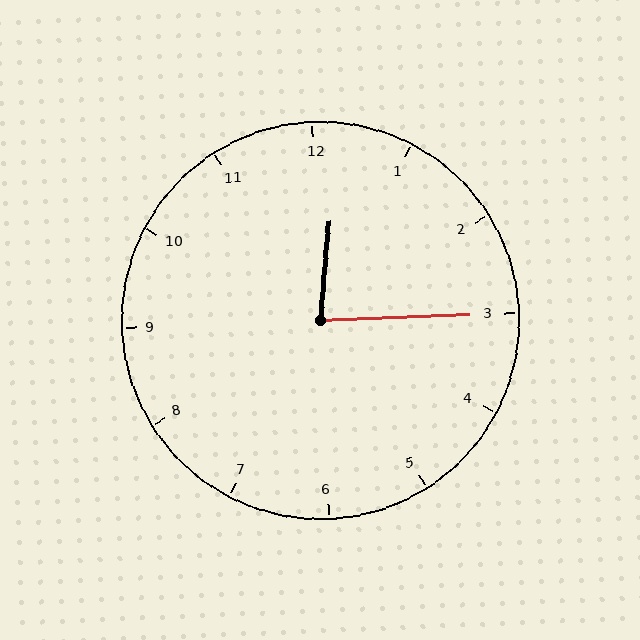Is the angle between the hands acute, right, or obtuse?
It is acute.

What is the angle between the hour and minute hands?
Approximately 82 degrees.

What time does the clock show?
12:15.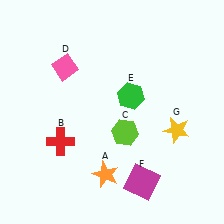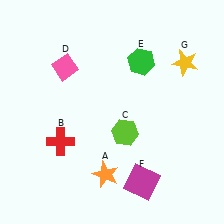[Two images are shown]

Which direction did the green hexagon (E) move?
The green hexagon (E) moved up.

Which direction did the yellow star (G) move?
The yellow star (G) moved up.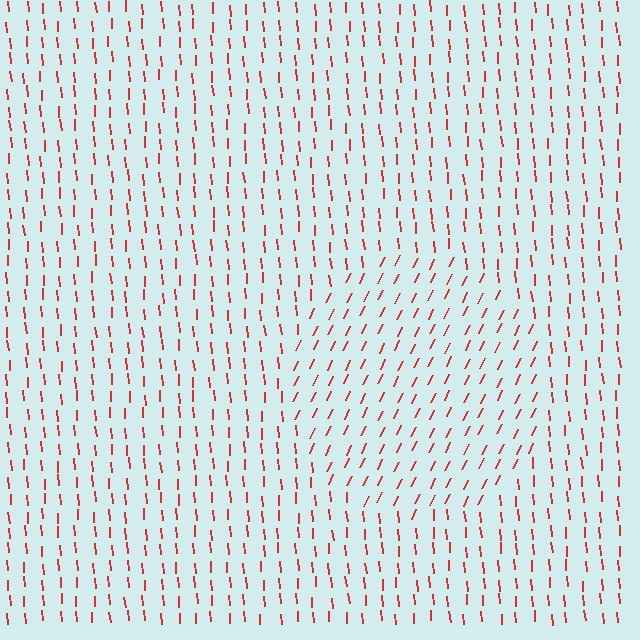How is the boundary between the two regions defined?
The boundary is defined purely by a change in line orientation (approximately 30 degrees difference). All lines are the same color and thickness.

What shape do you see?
I see a circle.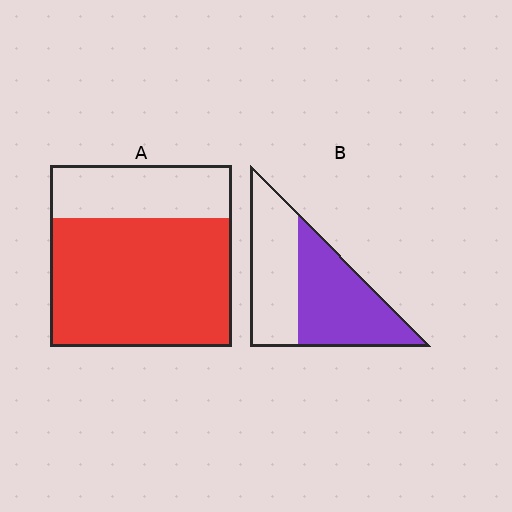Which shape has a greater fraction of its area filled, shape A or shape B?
Shape A.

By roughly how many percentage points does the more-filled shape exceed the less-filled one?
By roughly 15 percentage points (A over B).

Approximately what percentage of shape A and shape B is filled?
A is approximately 70% and B is approximately 55%.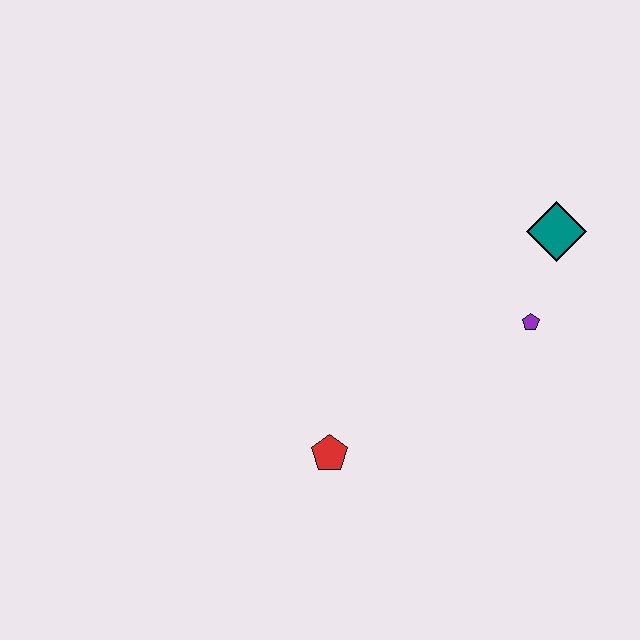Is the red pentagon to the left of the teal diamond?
Yes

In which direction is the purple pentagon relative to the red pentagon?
The purple pentagon is to the right of the red pentagon.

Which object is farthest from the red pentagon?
The teal diamond is farthest from the red pentagon.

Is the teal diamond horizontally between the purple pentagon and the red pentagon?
No